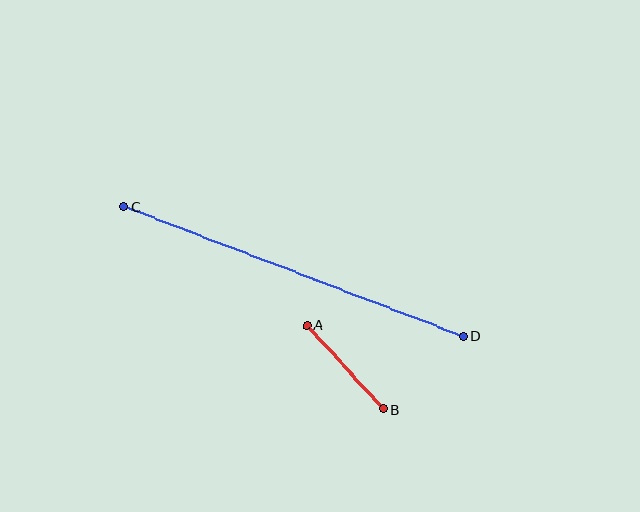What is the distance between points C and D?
The distance is approximately 364 pixels.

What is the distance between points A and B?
The distance is approximately 114 pixels.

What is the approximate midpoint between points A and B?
The midpoint is at approximately (345, 367) pixels.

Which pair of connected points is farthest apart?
Points C and D are farthest apart.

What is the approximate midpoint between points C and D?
The midpoint is at approximately (294, 272) pixels.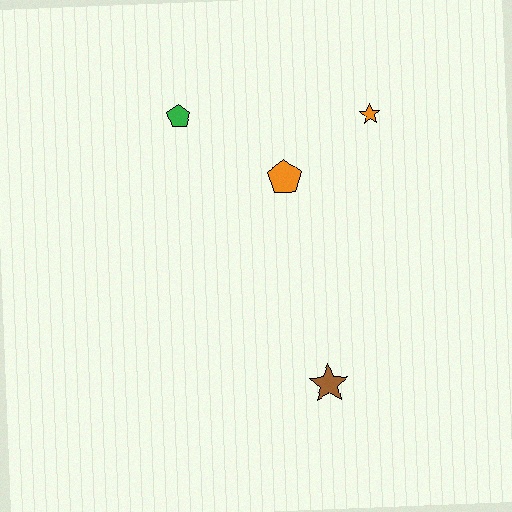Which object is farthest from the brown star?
The green pentagon is farthest from the brown star.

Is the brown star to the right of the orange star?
No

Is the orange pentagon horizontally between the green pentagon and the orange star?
Yes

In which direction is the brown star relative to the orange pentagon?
The brown star is below the orange pentagon.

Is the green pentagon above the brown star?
Yes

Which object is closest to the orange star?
The orange pentagon is closest to the orange star.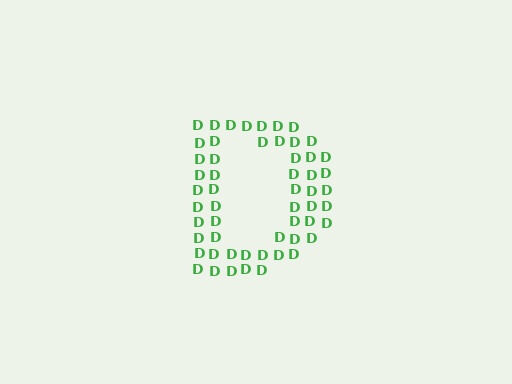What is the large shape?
The large shape is the letter D.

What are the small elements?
The small elements are letter D's.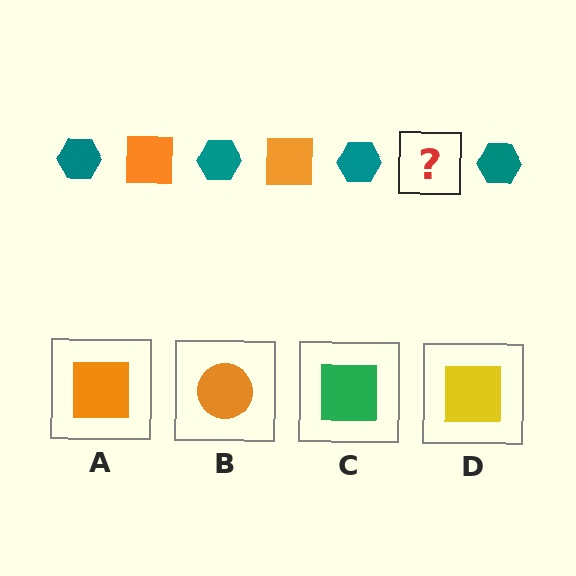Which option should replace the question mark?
Option A.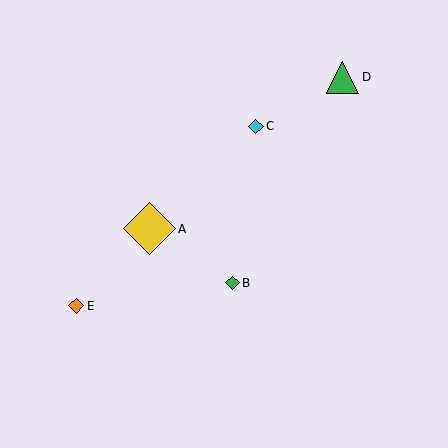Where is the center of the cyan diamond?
The center of the cyan diamond is at (256, 126).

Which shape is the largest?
The yellow diamond (labeled A) is the largest.